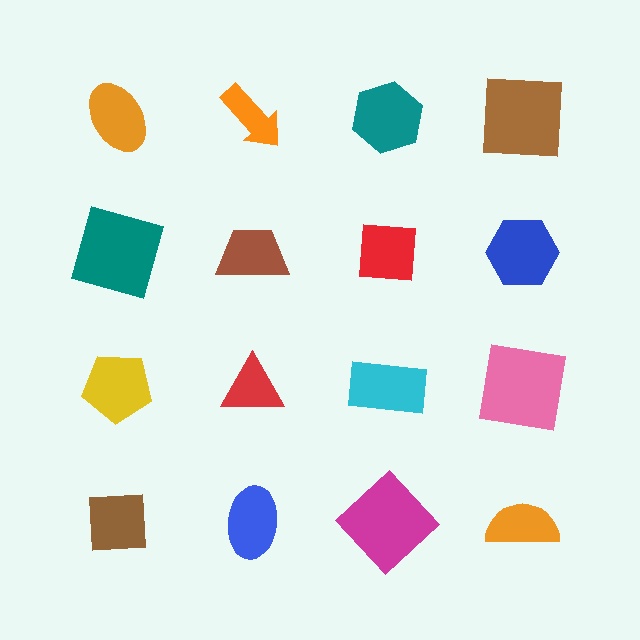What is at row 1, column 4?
A brown square.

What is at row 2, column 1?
A teal square.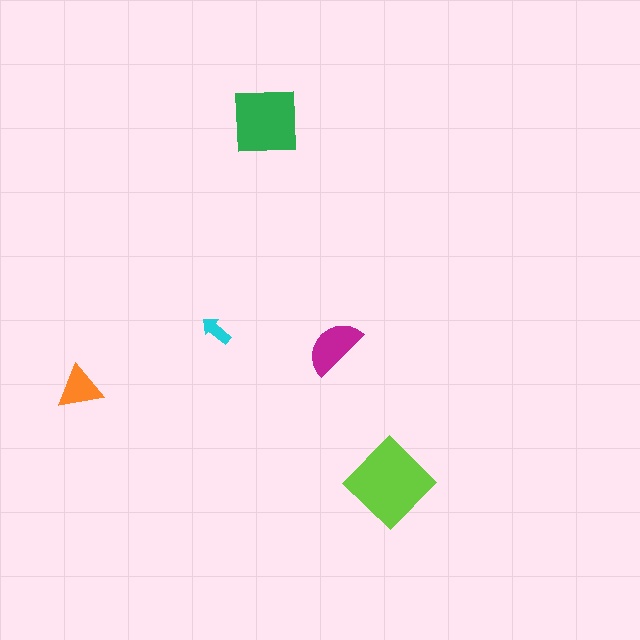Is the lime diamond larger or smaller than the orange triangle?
Larger.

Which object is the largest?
The lime diamond.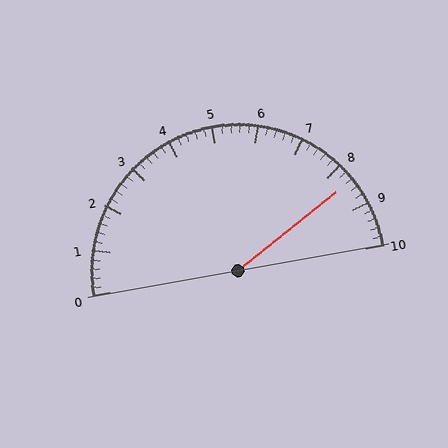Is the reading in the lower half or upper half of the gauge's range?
The reading is in the upper half of the range (0 to 10).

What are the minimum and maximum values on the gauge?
The gauge ranges from 0 to 10.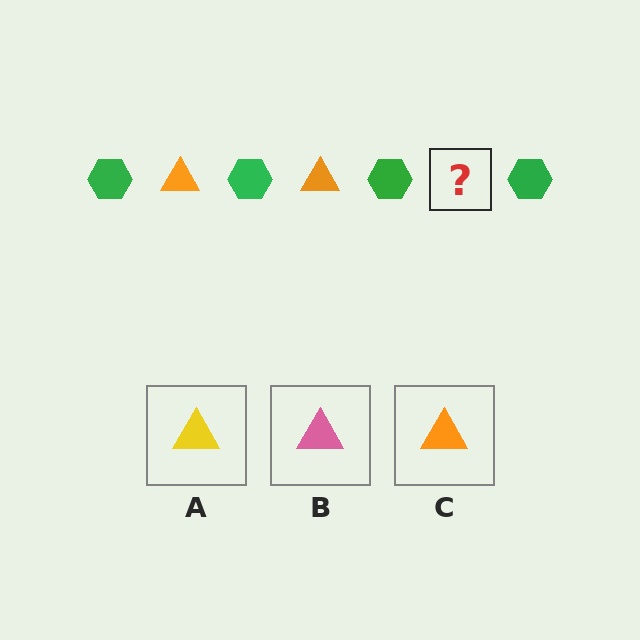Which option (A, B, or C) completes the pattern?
C.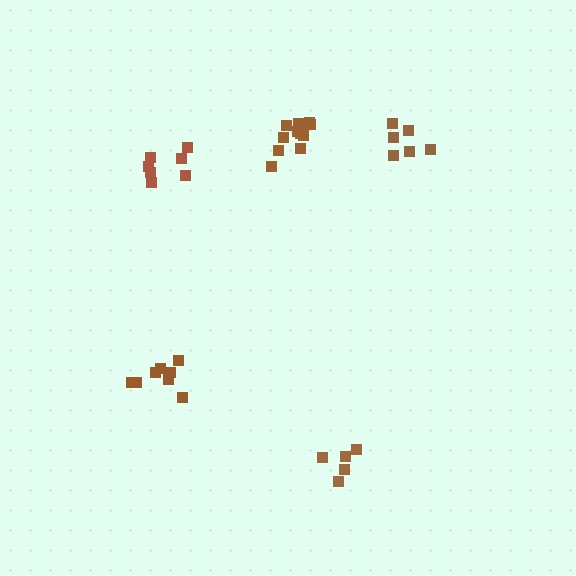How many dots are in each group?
Group 1: 7 dots, Group 2: 6 dots, Group 3: 11 dots, Group 4: 6 dots, Group 5: 8 dots (38 total).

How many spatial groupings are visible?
There are 5 spatial groupings.